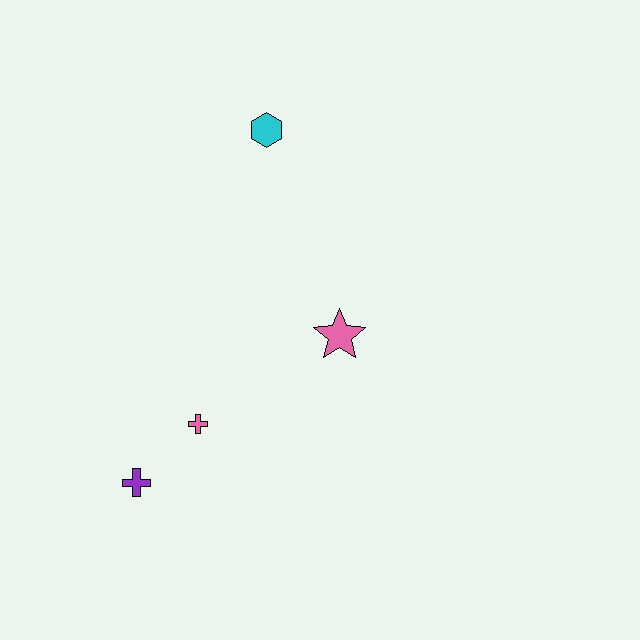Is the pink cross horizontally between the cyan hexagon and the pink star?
No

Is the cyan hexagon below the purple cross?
No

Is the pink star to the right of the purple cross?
Yes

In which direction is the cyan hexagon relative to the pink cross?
The cyan hexagon is above the pink cross.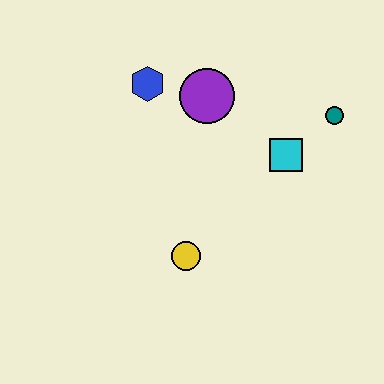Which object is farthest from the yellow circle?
The teal circle is farthest from the yellow circle.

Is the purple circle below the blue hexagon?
Yes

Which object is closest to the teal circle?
The cyan square is closest to the teal circle.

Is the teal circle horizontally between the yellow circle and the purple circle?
No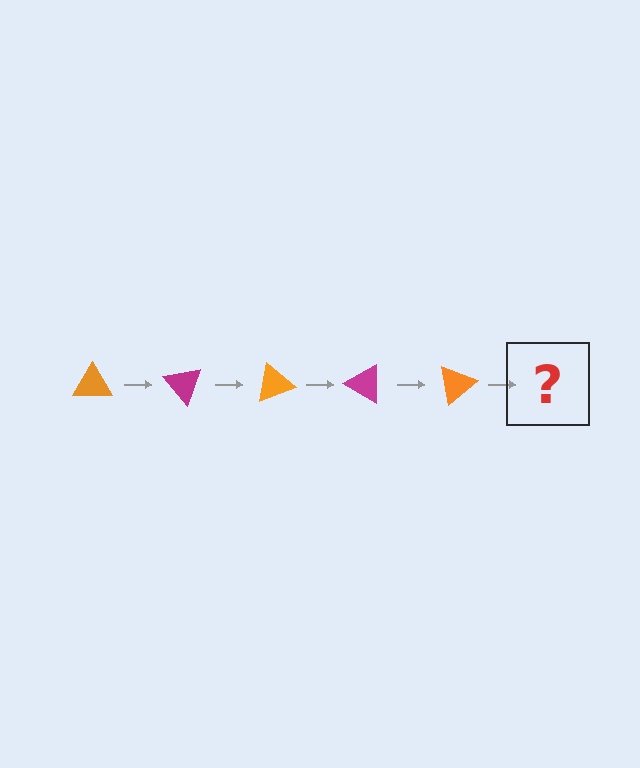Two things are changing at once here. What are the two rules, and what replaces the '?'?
The two rules are that it rotates 50 degrees each step and the color cycles through orange and magenta. The '?' should be a magenta triangle, rotated 250 degrees from the start.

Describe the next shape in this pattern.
It should be a magenta triangle, rotated 250 degrees from the start.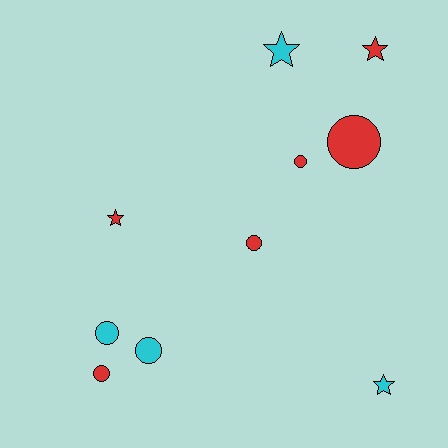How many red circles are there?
There are 4 red circles.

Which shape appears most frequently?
Circle, with 6 objects.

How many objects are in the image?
There are 10 objects.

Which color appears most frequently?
Red, with 6 objects.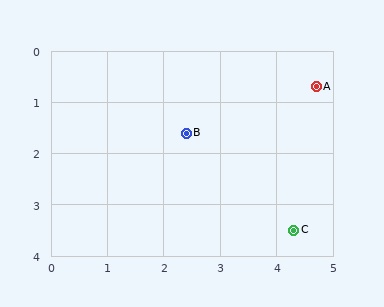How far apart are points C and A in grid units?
Points C and A are about 2.8 grid units apart.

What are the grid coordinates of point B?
Point B is at approximately (2.4, 1.6).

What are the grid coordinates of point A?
Point A is at approximately (4.7, 0.7).